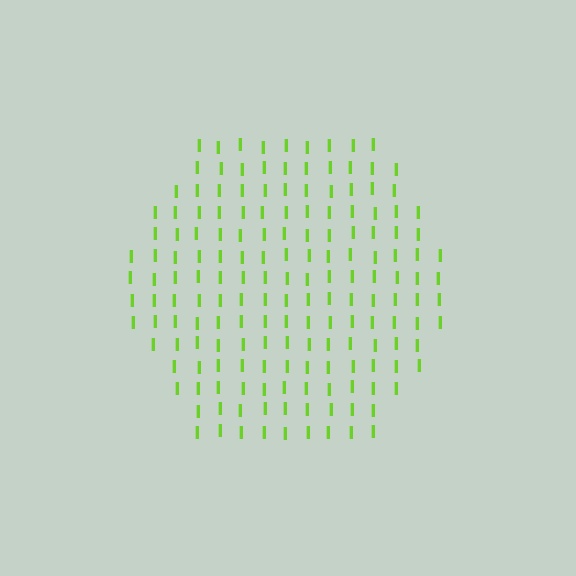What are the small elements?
The small elements are letter I's.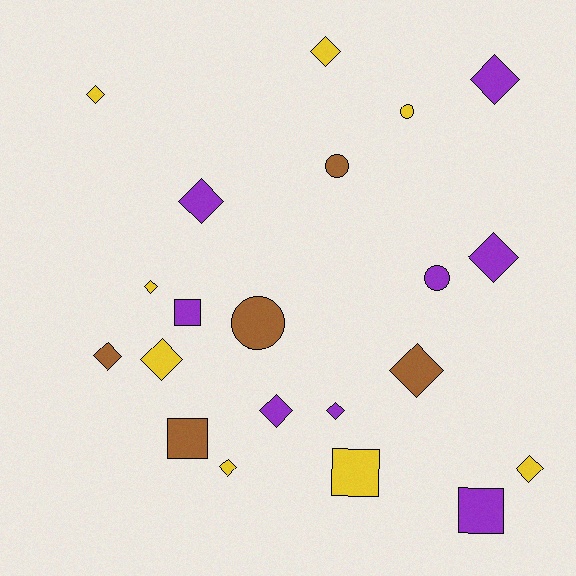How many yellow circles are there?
There is 1 yellow circle.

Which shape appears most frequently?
Diamond, with 13 objects.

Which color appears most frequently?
Yellow, with 8 objects.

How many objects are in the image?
There are 21 objects.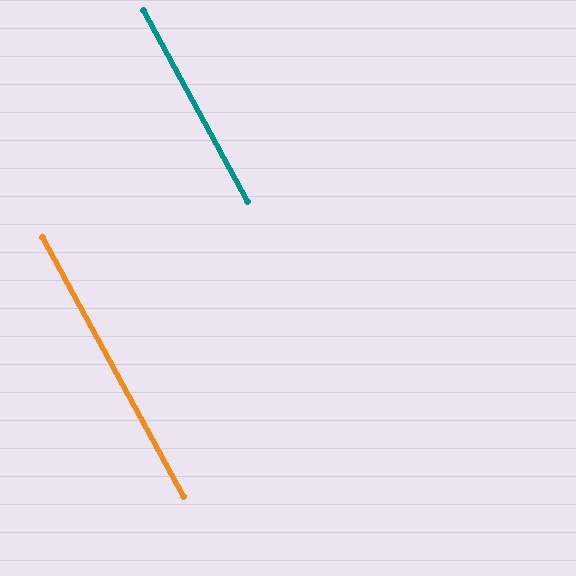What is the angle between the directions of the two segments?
Approximately 0 degrees.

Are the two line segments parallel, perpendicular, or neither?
Parallel — their directions differ by only 0.1°.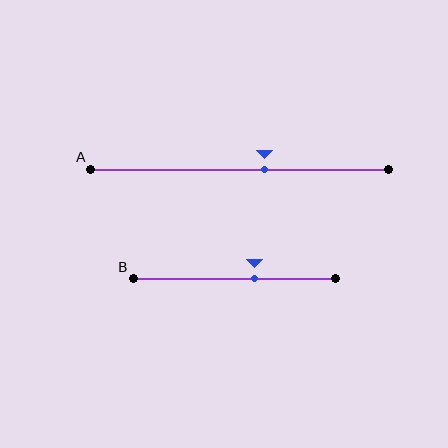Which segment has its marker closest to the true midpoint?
Segment A has its marker closest to the true midpoint.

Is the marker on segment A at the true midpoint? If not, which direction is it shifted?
No, the marker on segment A is shifted to the right by about 8% of the segment length.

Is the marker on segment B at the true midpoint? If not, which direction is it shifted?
No, the marker on segment B is shifted to the right by about 10% of the segment length.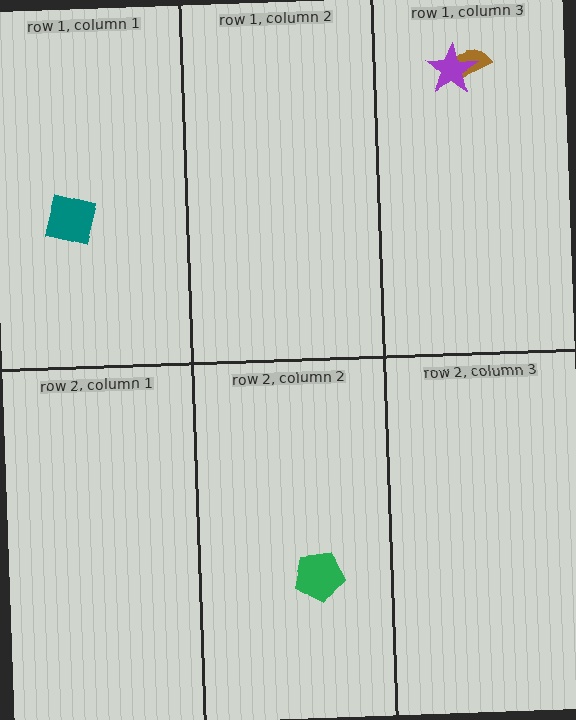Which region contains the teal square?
The row 1, column 1 region.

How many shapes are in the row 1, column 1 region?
1.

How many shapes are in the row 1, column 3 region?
2.